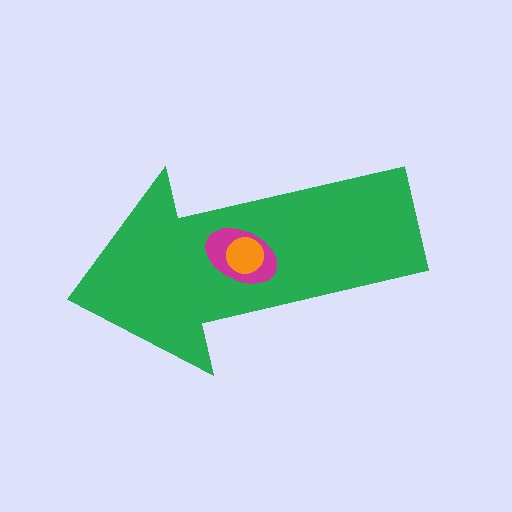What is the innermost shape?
The orange circle.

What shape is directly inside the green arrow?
The magenta ellipse.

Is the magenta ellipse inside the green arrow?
Yes.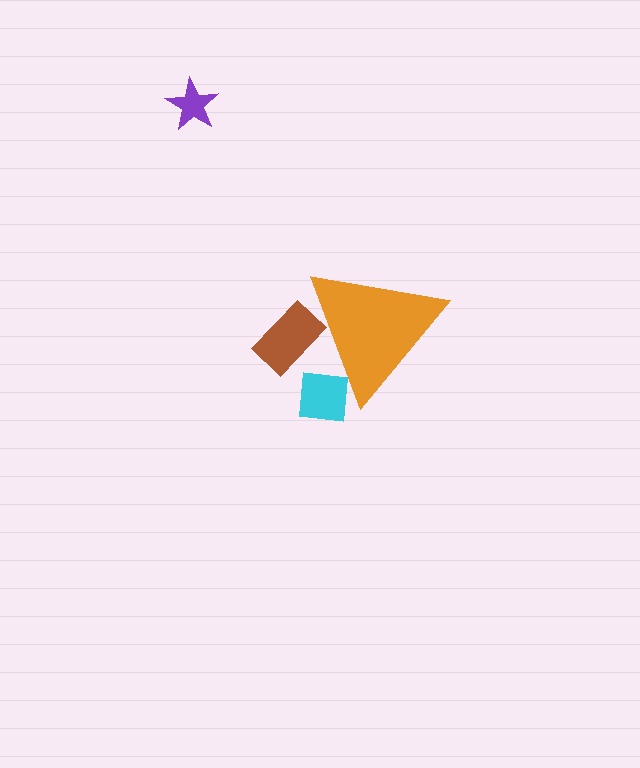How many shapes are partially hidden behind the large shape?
2 shapes are partially hidden.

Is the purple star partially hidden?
No, the purple star is fully visible.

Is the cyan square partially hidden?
Yes, the cyan square is partially hidden behind the orange triangle.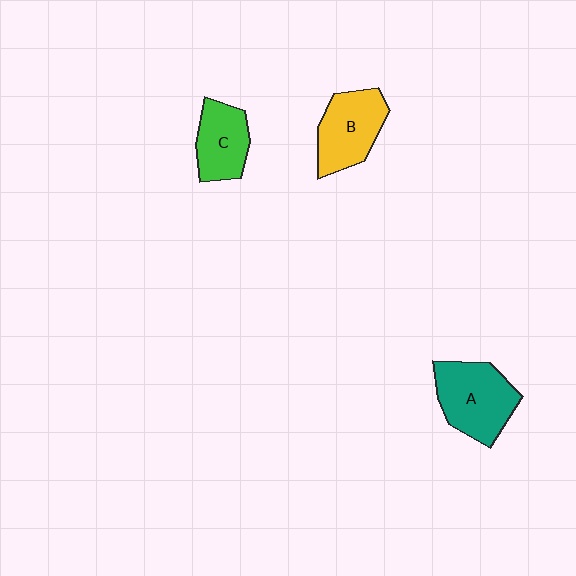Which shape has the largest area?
Shape A (teal).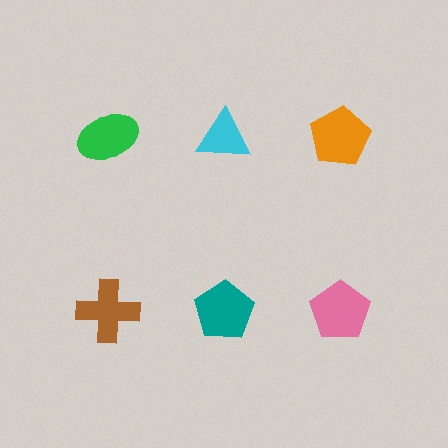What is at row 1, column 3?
An orange pentagon.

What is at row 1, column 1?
A green ellipse.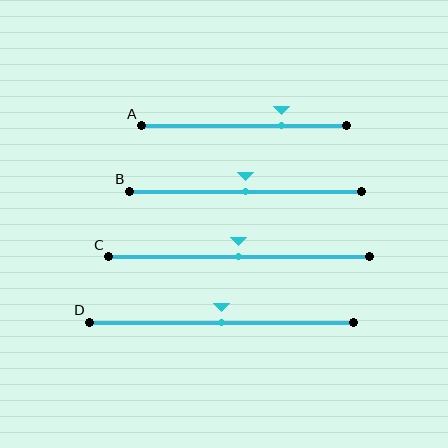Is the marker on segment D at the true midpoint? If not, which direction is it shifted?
Yes, the marker on segment D is at the true midpoint.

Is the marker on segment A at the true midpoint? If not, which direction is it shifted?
No, the marker on segment A is shifted to the right by about 18% of the segment length.